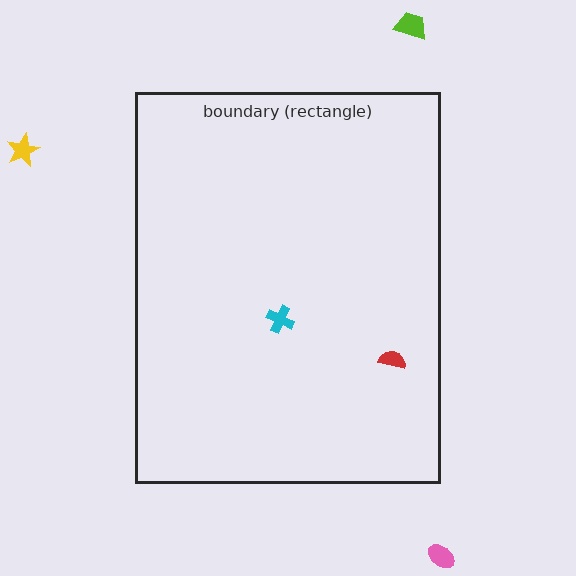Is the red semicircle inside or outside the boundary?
Inside.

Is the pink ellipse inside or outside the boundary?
Outside.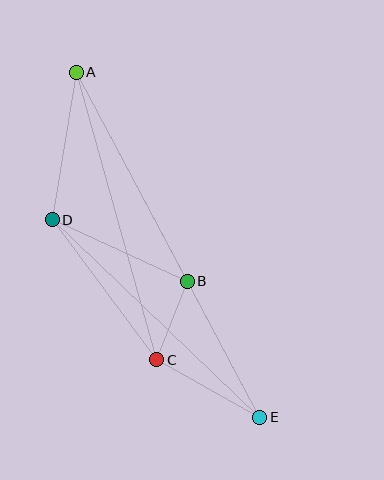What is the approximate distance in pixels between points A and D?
The distance between A and D is approximately 149 pixels.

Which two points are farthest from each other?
Points A and E are farthest from each other.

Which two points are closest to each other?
Points B and C are closest to each other.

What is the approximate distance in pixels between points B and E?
The distance between B and E is approximately 154 pixels.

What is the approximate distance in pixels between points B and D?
The distance between B and D is approximately 148 pixels.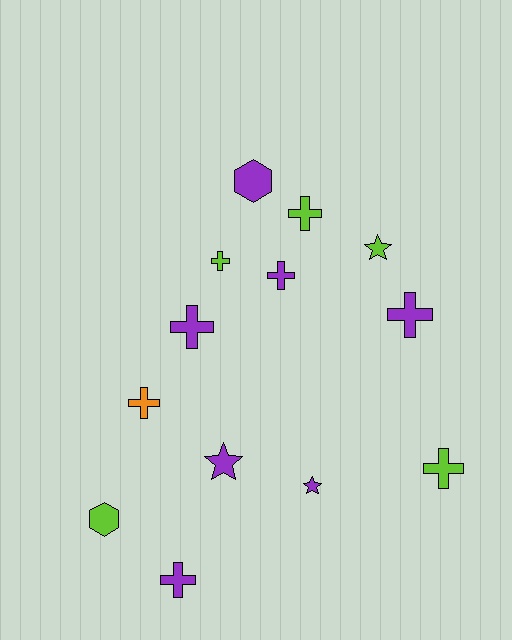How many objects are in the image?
There are 13 objects.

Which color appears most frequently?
Purple, with 7 objects.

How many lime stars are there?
There is 1 lime star.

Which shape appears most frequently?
Cross, with 8 objects.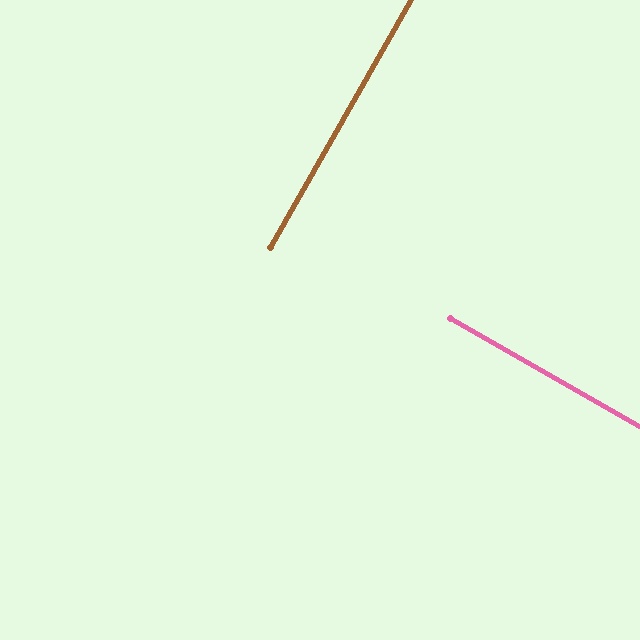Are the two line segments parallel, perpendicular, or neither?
Perpendicular — they meet at approximately 90°.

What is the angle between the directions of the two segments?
Approximately 90 degrees.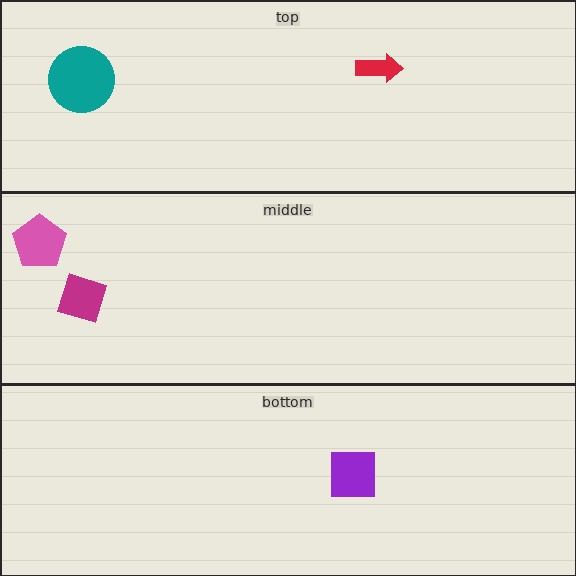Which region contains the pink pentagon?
The middle region.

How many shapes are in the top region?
2.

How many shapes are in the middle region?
2.